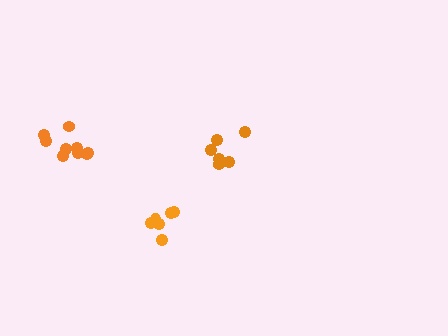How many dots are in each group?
Group 1: 6 dots, Group 2: 9 dots, Group 3: 6 dots (21 total).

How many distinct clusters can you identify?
There are 3 distinct clusters.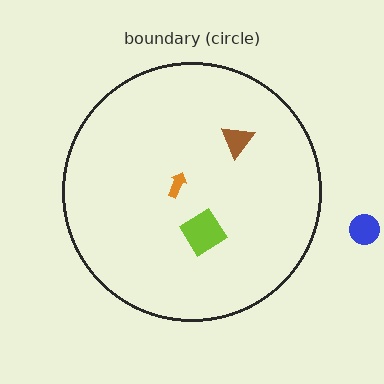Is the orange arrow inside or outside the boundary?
Inside.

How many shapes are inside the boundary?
3 inside, 1 outside.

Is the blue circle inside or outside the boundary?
Outside.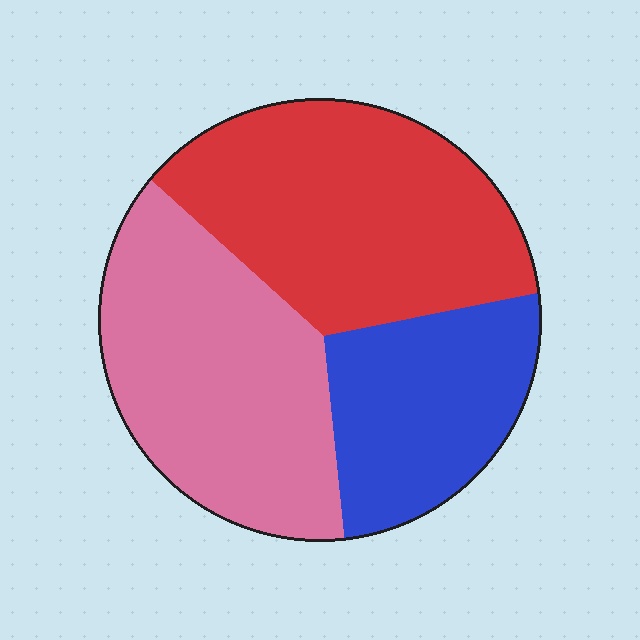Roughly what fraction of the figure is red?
Red takes up about two fifths (2/5) of the figure.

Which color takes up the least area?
Blue, at roughly 25%.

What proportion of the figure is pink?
Pink covers around 35% of the figure.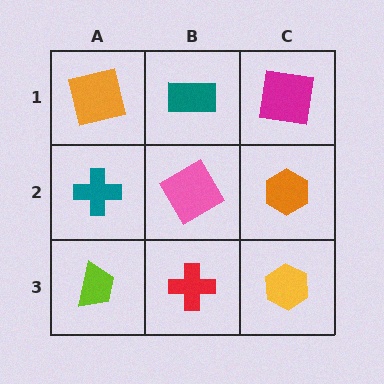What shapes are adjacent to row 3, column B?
A pink diamond (row 2, column B), a lime trapezoid (row 3, column A), a yellow hexagon (row 3, column C).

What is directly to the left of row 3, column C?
A red cross.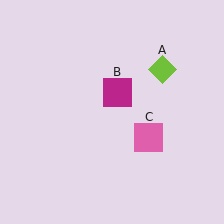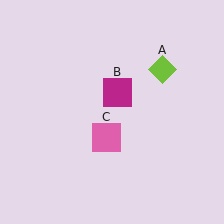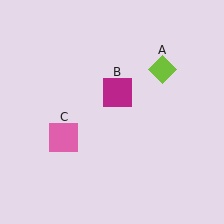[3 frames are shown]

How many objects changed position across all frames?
1 object changed position: pink square (object C).